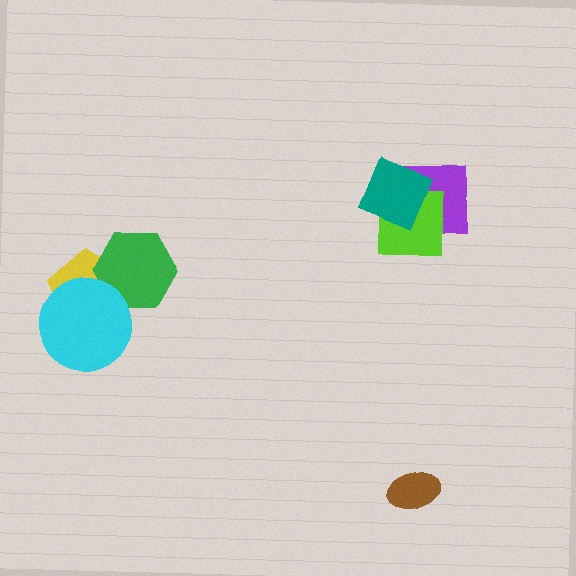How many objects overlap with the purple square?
2 objects overlap with the purple square.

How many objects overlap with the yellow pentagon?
2 objects overlap with the yellow pentagon.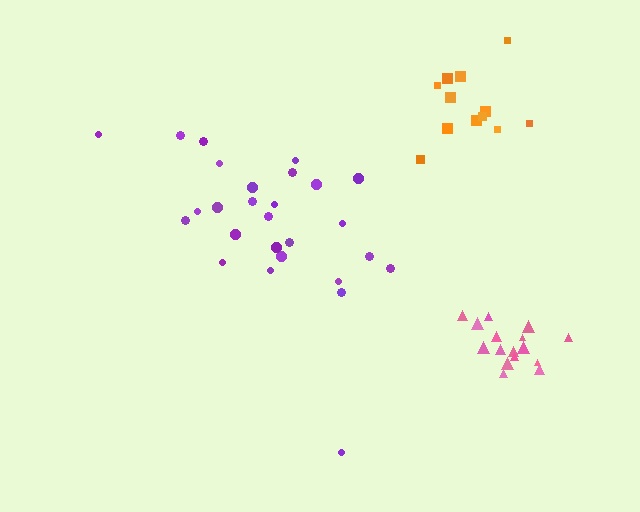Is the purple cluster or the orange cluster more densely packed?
Orange.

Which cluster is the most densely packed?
Pink.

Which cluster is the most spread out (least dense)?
Purple.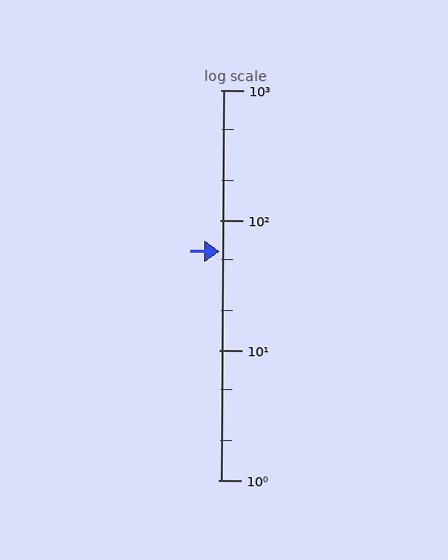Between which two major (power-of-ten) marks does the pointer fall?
The pointer is between 10 and 100.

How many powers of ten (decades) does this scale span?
The scale spans 3 decades, from 1 to 1000.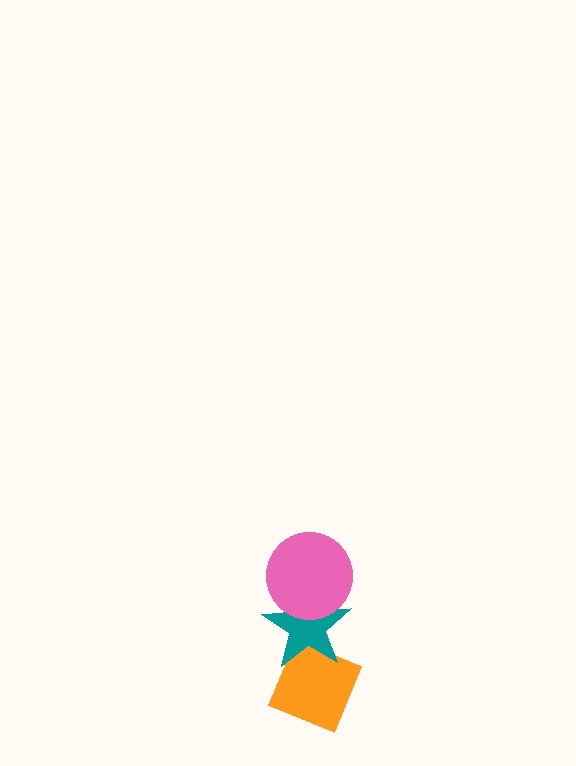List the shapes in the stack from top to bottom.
From top to bottom: the pink circle, the teal star, the orange diamond.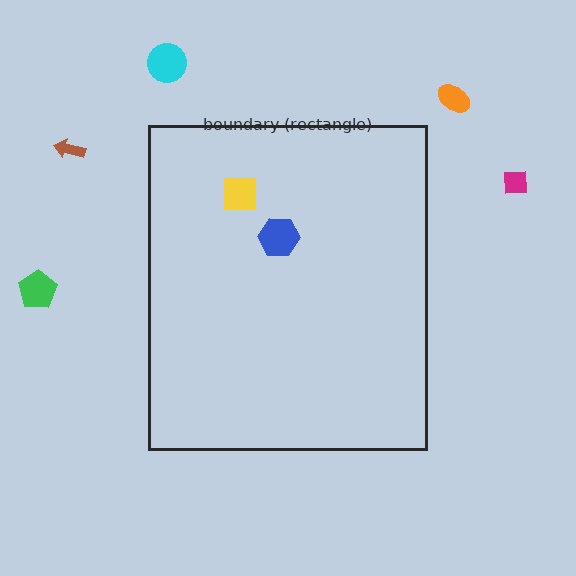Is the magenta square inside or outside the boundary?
Outside.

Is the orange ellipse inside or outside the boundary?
Outside.